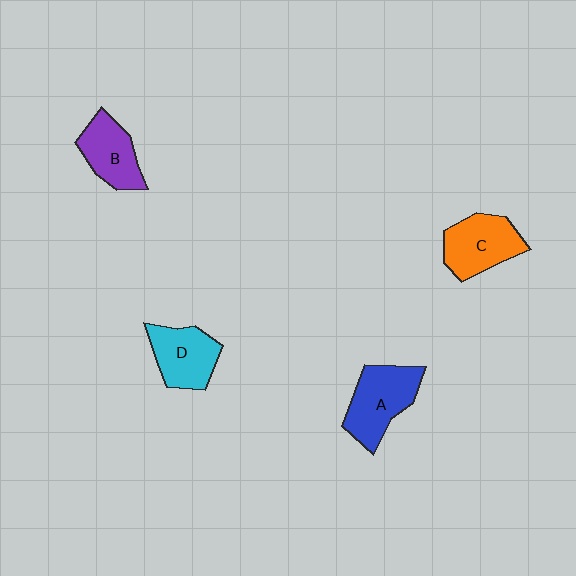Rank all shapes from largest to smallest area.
From largest to smallest: A (blue), C (orange), D (cyan), B (purple).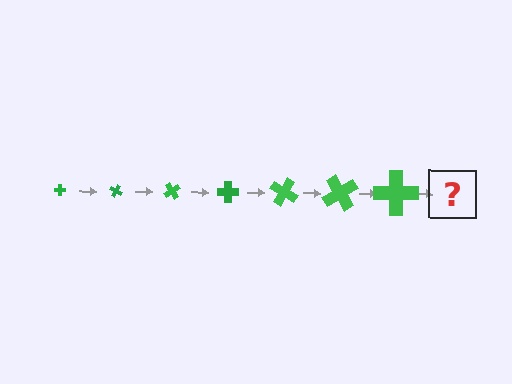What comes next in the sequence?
The next element should be a cross, larger than the previous one and rotated 210 degrees from the start.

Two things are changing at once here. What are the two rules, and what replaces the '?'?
The two rules are that the cross grows larger each step and it rotates 30 degrees each step. The '?' should be a cross, larger than the previous one and rotated 210 degrees from the start.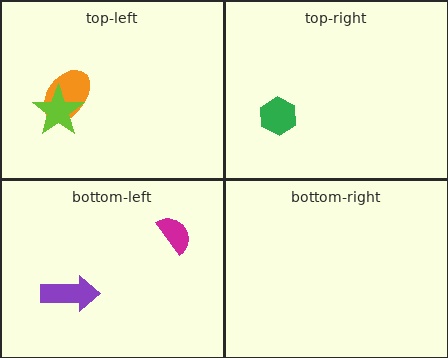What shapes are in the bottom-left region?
The magenta semicircle, the purple arrow.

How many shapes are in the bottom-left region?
2.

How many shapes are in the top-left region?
2.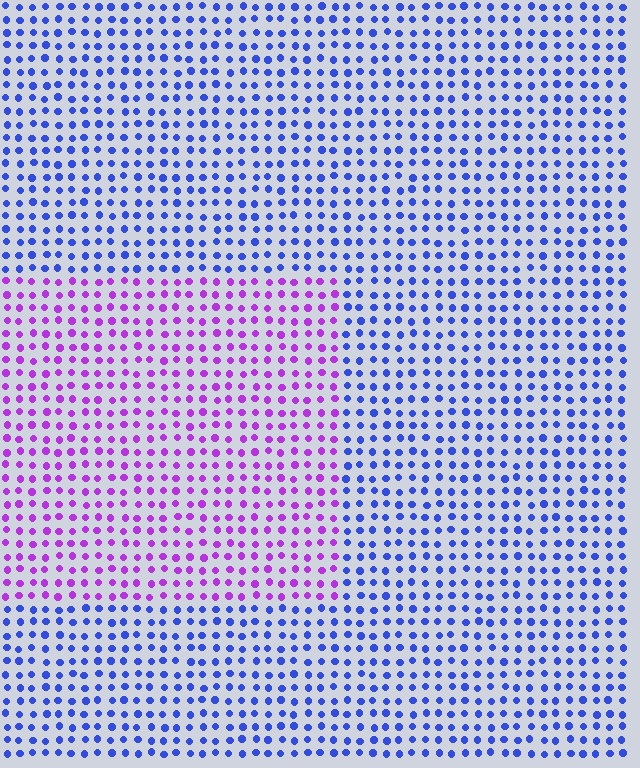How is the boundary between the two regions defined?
The boundary is defined purely by a slight shift in hue (about 56 degrees). Spacing, size, and orientation are identical on both sides.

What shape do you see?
I see a rectangle.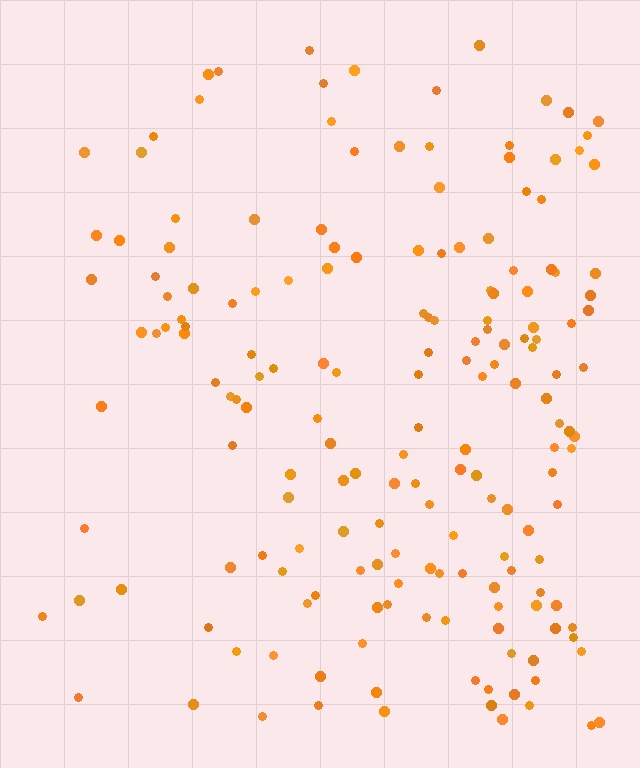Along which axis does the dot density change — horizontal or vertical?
Horizontal.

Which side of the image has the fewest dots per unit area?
The left.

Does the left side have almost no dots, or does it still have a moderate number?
Still a moderate number, just noticeably fewer than the right.